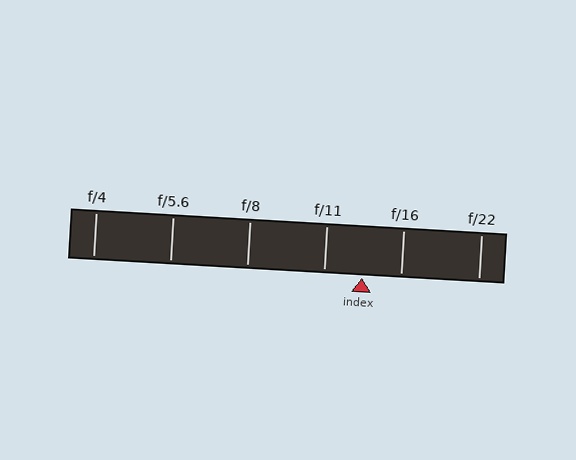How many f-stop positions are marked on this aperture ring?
There are 6 f-stop positions marked.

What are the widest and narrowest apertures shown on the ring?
The widest aperture shown is f/4 and the narrowest is f/22.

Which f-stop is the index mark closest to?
The index mark is closest to f/11.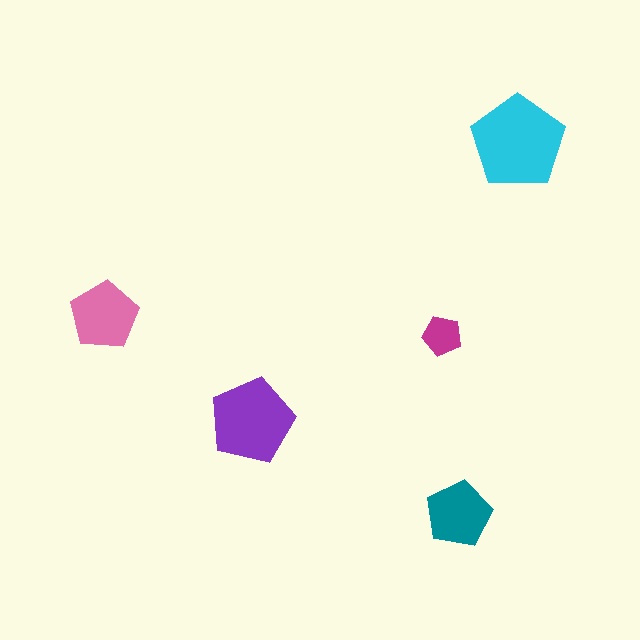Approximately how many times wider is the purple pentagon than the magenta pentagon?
About 2 times wider.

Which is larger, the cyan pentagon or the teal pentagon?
The cyan one.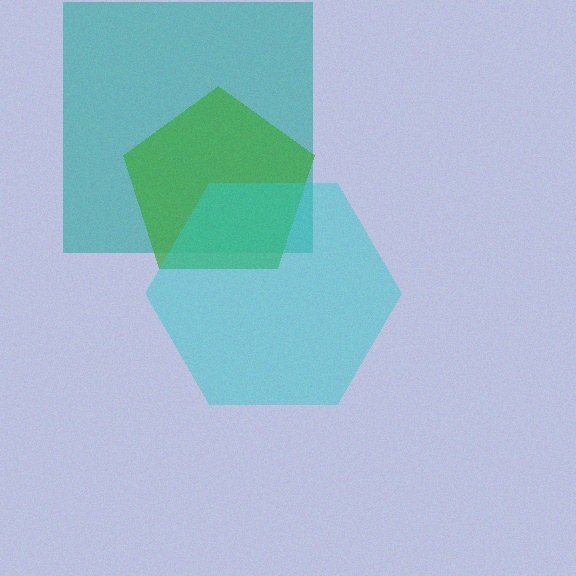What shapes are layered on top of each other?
The layered shapes are: a teal square, a green pentagon, a cyan hexagon.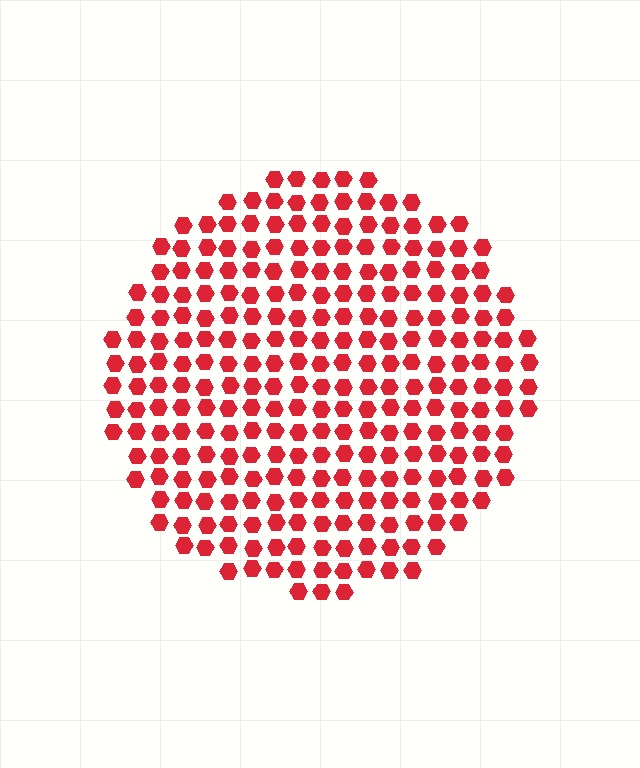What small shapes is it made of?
It is made of small hexagons.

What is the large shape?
The large shape is a circle.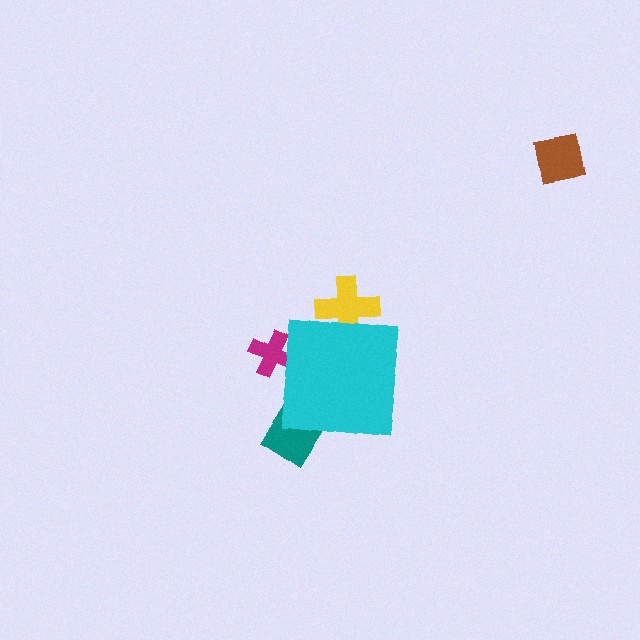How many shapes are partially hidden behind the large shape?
3 shapes are partially hidden.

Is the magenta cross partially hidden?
Yes, the magenta cross is partially hidden behind the cyan square.